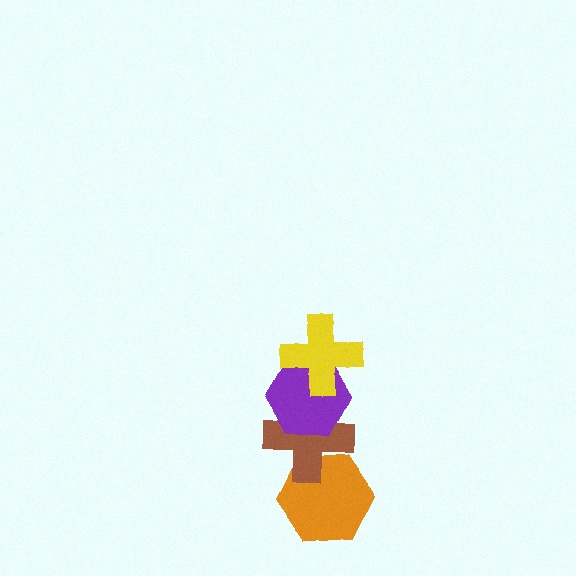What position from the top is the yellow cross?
The yellow cross is 1st from the top.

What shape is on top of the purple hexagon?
The yellow cross is on top of the purple hexagon.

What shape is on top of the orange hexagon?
The brown cross is on top of the orange hexagon.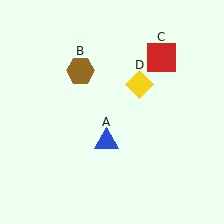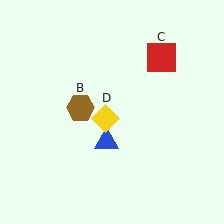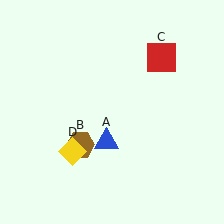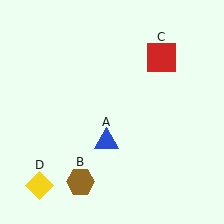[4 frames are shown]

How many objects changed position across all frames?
2 objects changed position: brown hexagon (object B), yellow diamond (object D).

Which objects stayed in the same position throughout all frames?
Blue triangle (object A) and red square (object C) remained stationary.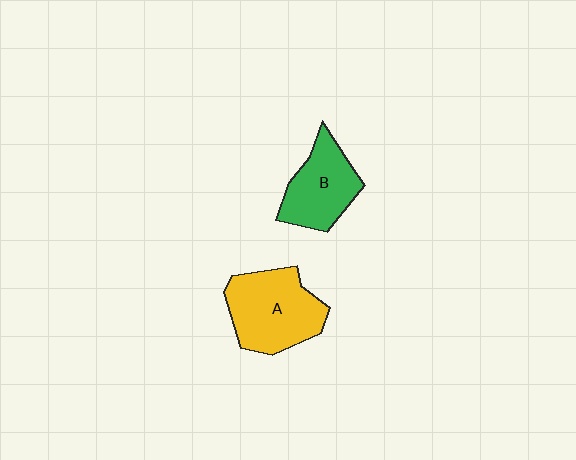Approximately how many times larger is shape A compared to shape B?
Approximately 1.3 times.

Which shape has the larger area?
Shape A (yellow).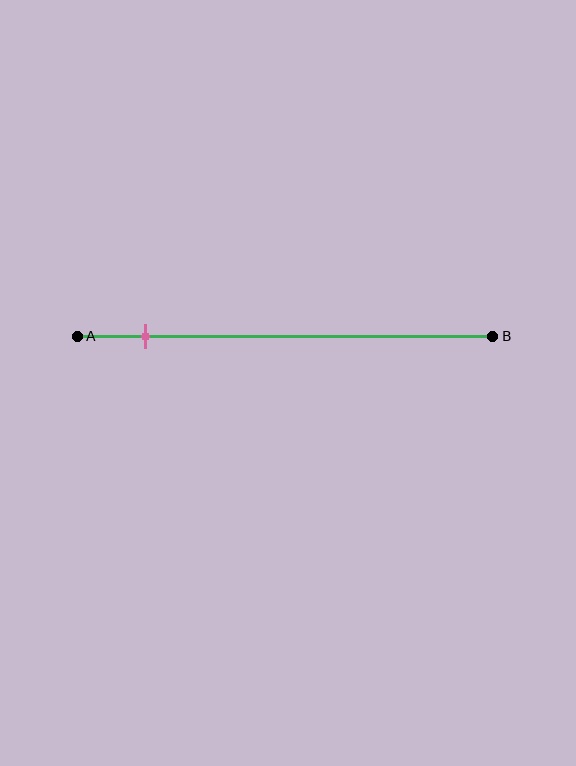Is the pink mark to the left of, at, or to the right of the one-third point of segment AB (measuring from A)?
The pink mark is to the left of the one-third point of segment AB.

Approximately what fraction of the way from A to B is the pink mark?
The pink mark is approximately 15% of the way from A to B.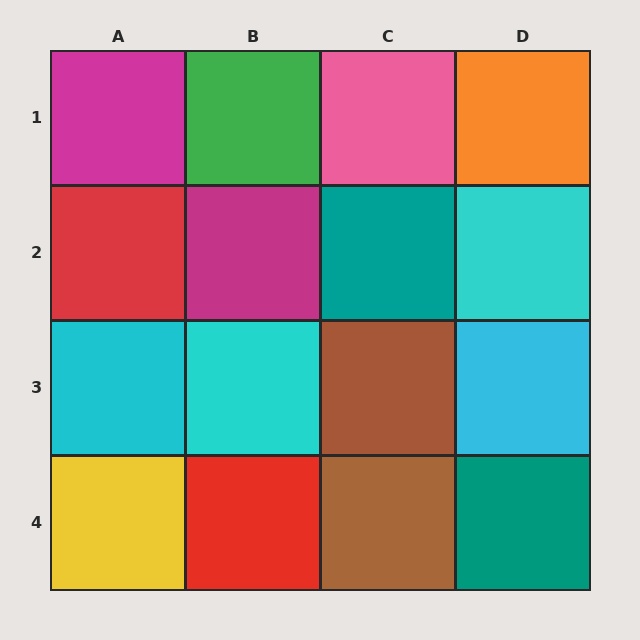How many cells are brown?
2 cells are brown.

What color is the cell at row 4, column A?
Yellow.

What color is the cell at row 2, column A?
Red.